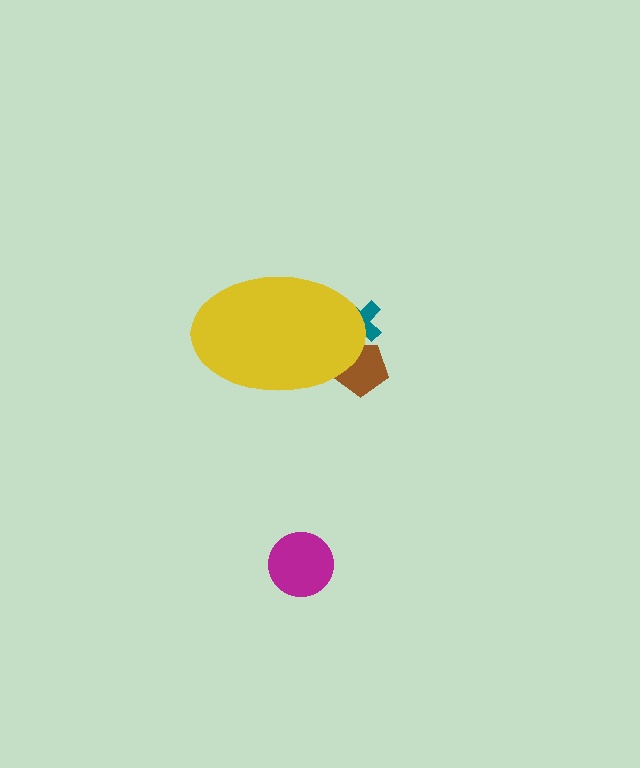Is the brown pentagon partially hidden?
Yes, the brown pentagon is partially hidden behind the yellow ellipse.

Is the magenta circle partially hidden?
No, the magenta circle is fully visible.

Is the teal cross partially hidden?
Yes, the teal cross is partially hidden behind the yellow ellipse.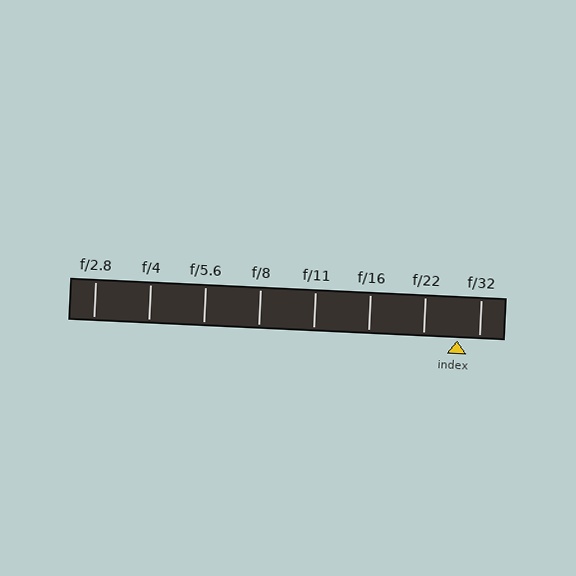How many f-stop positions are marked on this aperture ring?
There are 8 f-stop positions marked.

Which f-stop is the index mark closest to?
The index mark is closest to f/32.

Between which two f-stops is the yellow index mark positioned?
The index mark is between f/22 and f/32.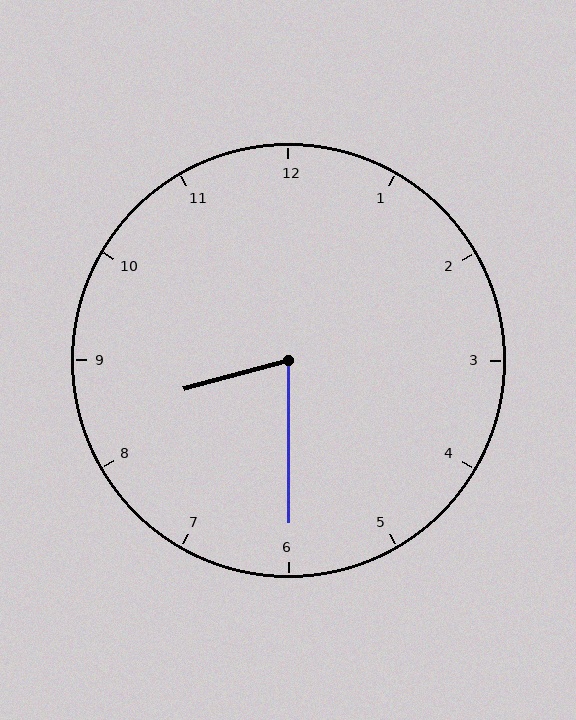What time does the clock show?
8:30.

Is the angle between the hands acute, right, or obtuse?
It is acute.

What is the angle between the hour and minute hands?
Approximately 75 degrees.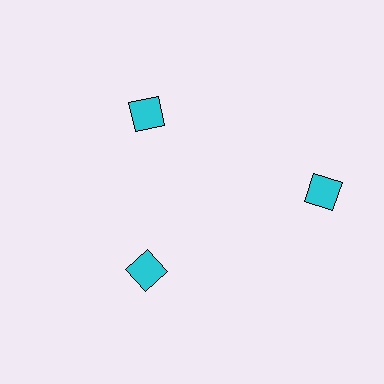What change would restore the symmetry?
The symmetry would be restored by moving it inward, back onto the ring so that all 3 diamonds sit at equal angles and equal distance from the center.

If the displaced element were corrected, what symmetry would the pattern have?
It would have 3-fold rotational symmetry — the pattern would map onto itself every 120 degrees.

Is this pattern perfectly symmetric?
No. The 3 cyan diamonds are arranged in a ring, but one element near the 3 o'clock position is pushed outward from the center, breaking the 3-fold rotational symmetry.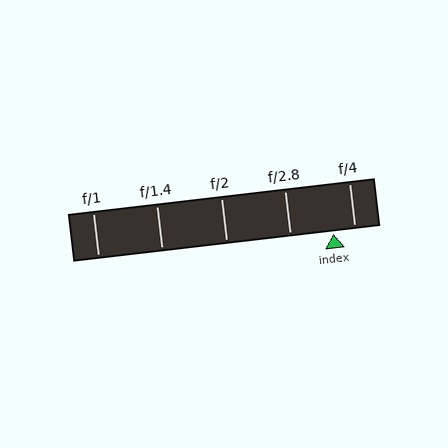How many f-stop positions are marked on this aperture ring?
There are 5 f-stop positions marked.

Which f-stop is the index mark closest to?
The index mark is closest to f/4.